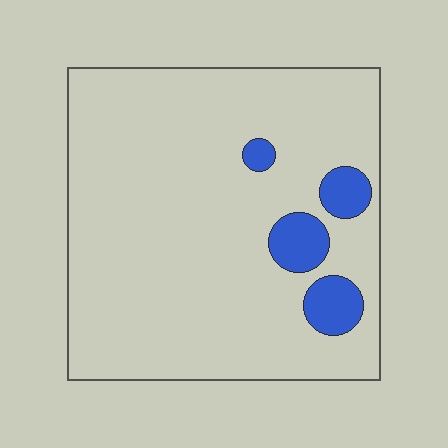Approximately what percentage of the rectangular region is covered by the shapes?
Approximately 10%.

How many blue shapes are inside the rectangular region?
4.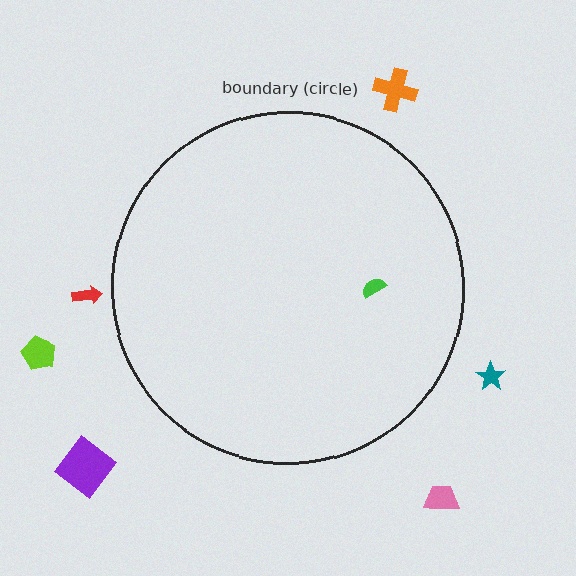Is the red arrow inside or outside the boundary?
Outside.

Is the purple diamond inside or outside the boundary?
Outside.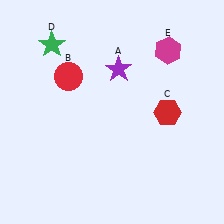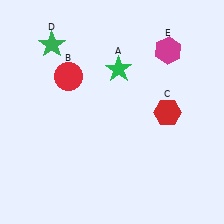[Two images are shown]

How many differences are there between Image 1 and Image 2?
There is 1 difference between the two images.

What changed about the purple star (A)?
In Image 1, A is purple. In Image 2, it changed to green.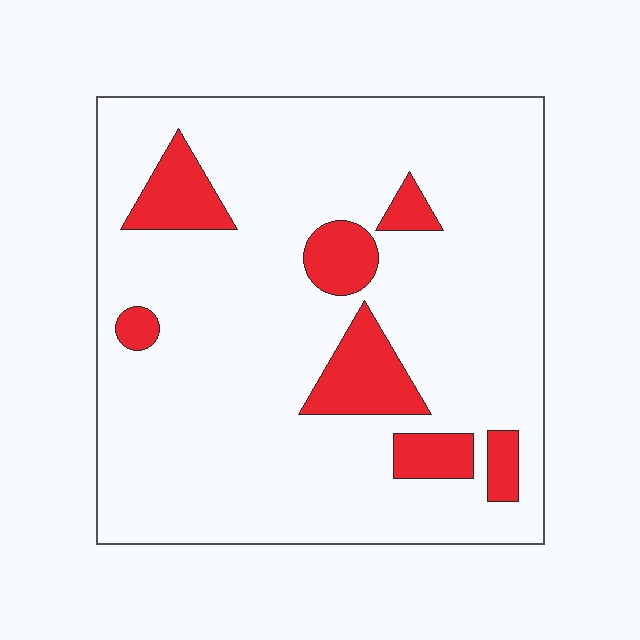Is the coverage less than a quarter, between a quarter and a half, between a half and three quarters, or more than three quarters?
Less than a quarter.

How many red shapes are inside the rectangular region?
7.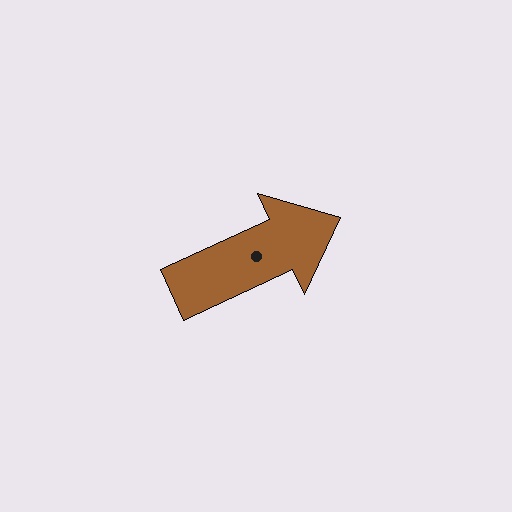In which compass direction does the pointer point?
Northeast.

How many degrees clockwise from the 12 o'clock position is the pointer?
Approximately 65 degrees.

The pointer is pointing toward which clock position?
Roughly 2 o'clock.